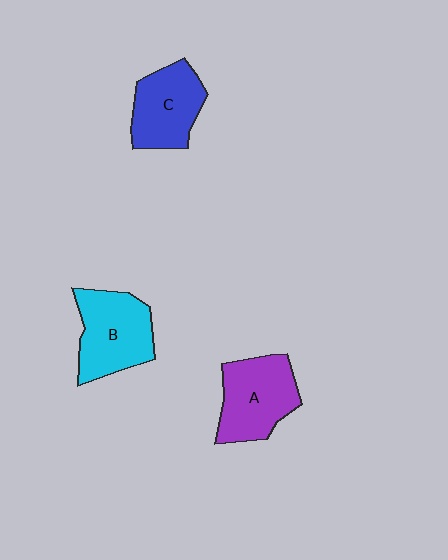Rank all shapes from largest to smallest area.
From largest to smallest: B (cyan), A (purple), C (blue).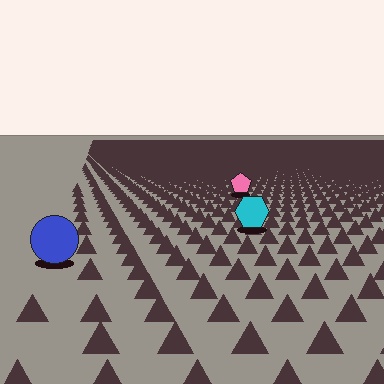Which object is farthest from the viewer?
The pink pentagon is farthest from the viewer. It appears smaller and the ground texture around it is denser.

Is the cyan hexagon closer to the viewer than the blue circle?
No. The blue circle is closer — you can tell from the texture gradient: the ground texture is coarser near it.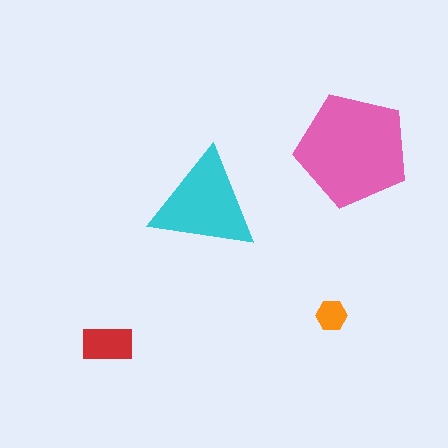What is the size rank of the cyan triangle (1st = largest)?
2nd.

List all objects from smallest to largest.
The orange hexagon, the red rectangle, the cyan triangle, the pink pentagon.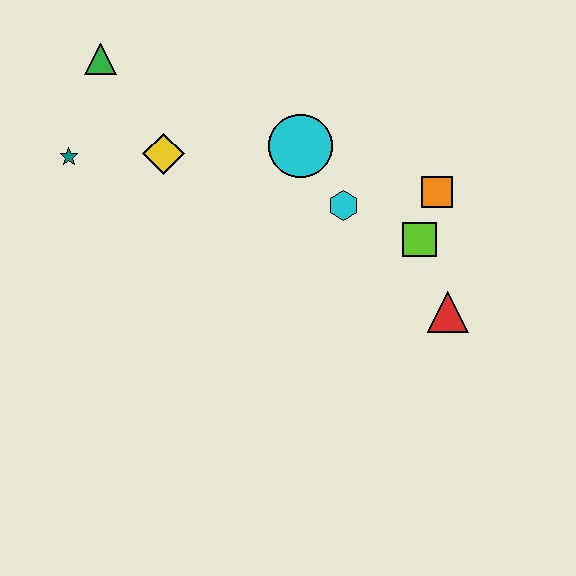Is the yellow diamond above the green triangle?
No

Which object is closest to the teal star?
The yellow diamond is closest to the teal star.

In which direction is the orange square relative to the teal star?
The orange square is to the right of the teal star.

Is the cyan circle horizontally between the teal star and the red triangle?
Yes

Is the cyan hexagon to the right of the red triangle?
No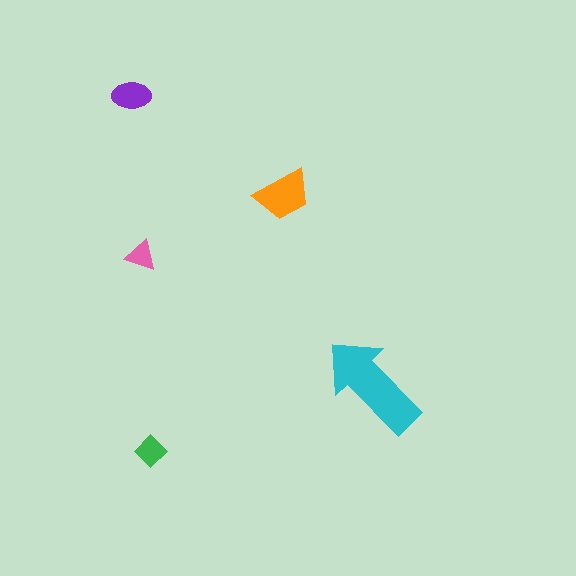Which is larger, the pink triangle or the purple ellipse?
The purple ellipse.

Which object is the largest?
The cyan arrow.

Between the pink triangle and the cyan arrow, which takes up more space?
The cyan arrow.